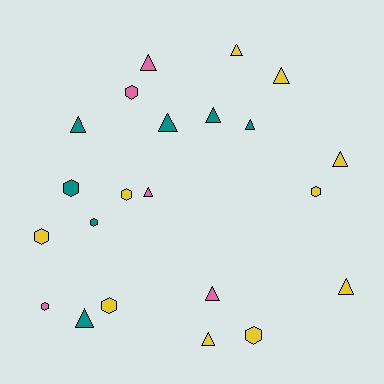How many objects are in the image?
There are 22 objects.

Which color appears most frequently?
Yellow, with 10 objects.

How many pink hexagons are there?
There are 2 pink hexagons.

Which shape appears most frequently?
Triangle, with 13 objects.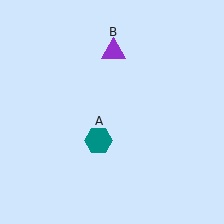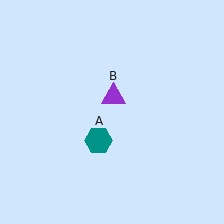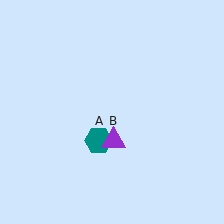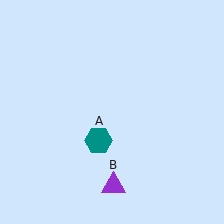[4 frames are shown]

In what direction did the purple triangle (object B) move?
The purple triangle (object B) moved down.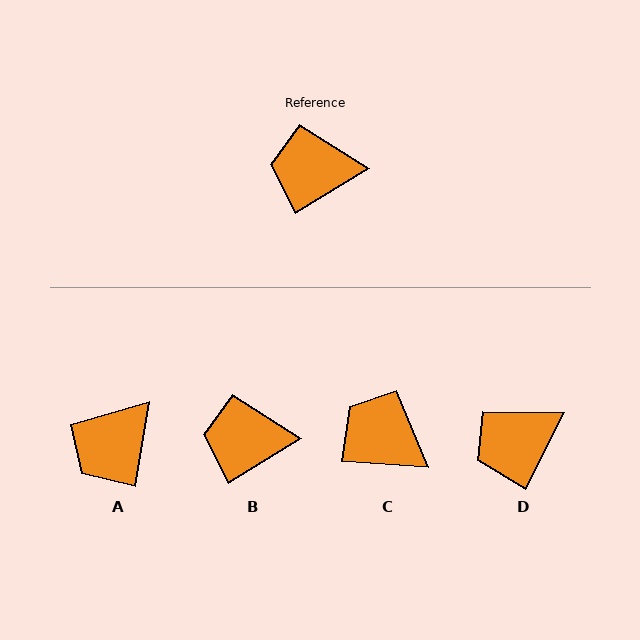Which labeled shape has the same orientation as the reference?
B.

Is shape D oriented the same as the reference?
No, it is off by about 31 degrees.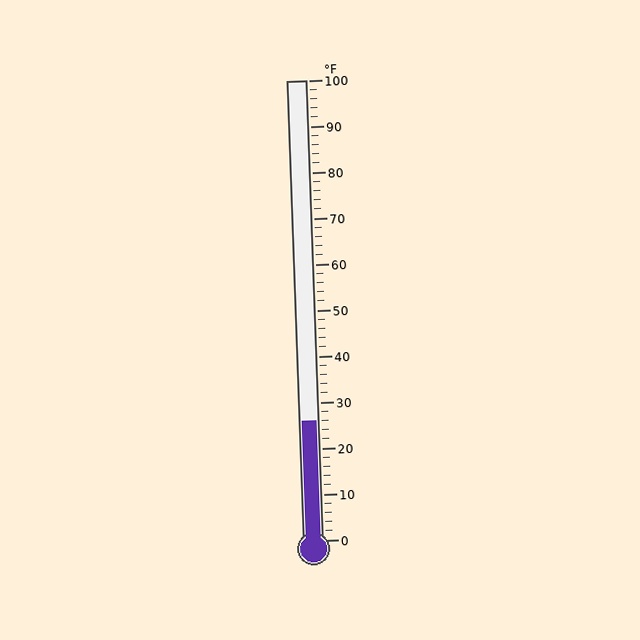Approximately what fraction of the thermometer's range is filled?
The thermometer is filled to approximately 25% of its range.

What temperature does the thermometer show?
The thermometer shows approximately 26°F.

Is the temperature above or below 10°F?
The temperature is above 10°F.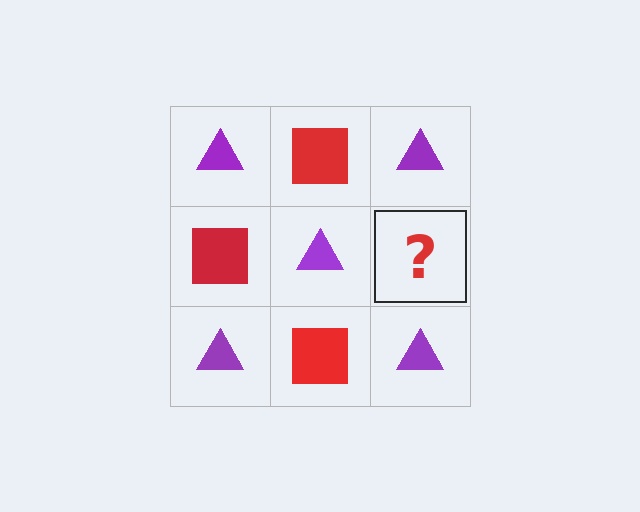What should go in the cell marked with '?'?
The missing cell should contain a red square.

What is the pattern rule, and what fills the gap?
The rule is that it alternates purple triangle and red square in a checkerboard pattern. The gap should be filled with a red square.